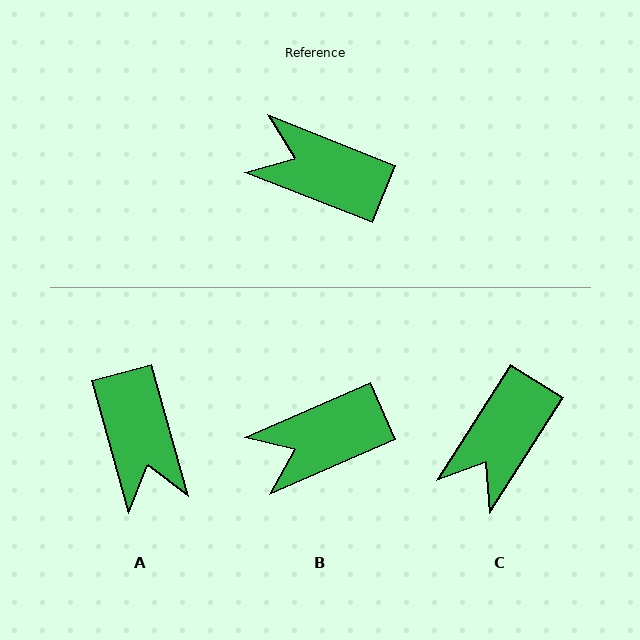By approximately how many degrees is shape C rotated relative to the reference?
Approximately 79 degrees counter-clockwise.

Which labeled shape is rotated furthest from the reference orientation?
A, about 127 degrees away.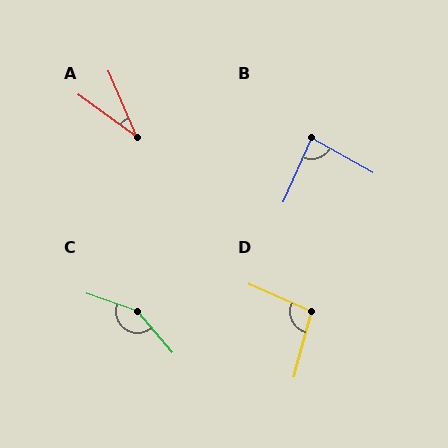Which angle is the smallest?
A, at approximately 31 degrees.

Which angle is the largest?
C, at approximately 149 degrees.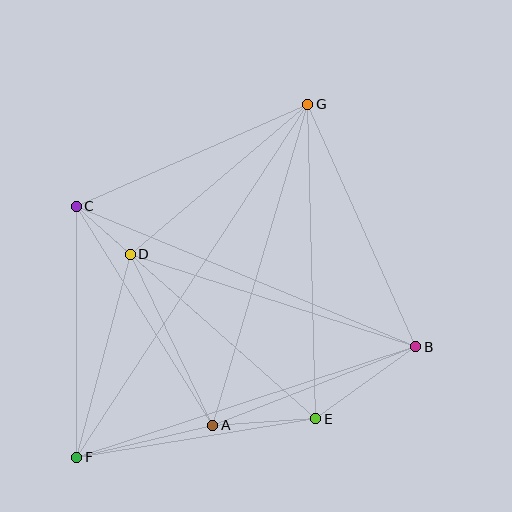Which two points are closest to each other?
Points C and D are closest to each other.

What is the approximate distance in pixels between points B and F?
The distance between B and F is approximately 357 pixels.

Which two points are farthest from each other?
Points F and G are farthest from each other.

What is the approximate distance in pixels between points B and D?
The distance between B and D is approximately 300 pixels.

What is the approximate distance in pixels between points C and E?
The distance between C and E is approximately 320 pixels.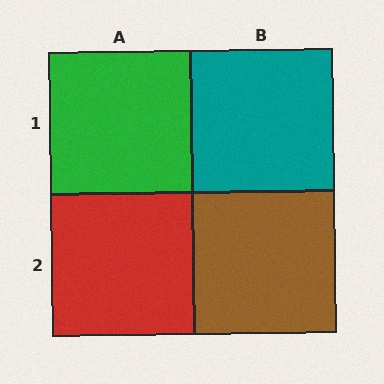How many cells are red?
1 cell is red.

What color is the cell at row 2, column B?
Brown.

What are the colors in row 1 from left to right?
Green, teal.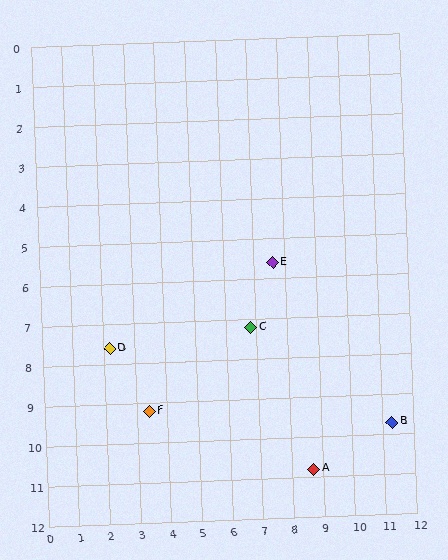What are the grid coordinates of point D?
Point D is at approximately (2.2, 7.6).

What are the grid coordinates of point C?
Point C is at approximately (6.8, 7.2).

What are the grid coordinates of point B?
Point B is at approximately (11.3, 9.7).